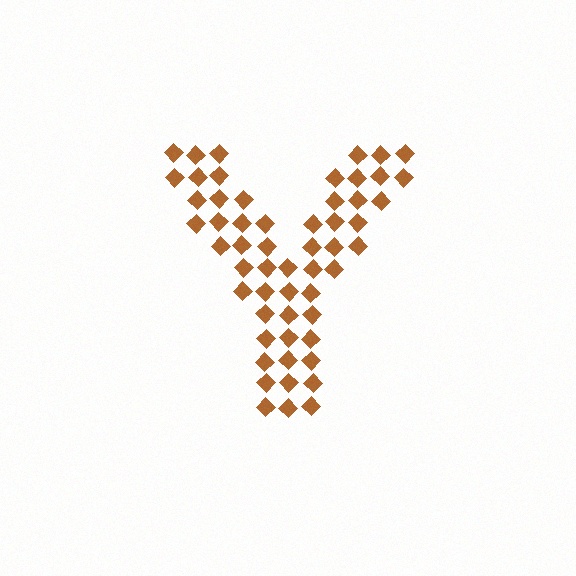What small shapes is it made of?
It is made of small diamonds.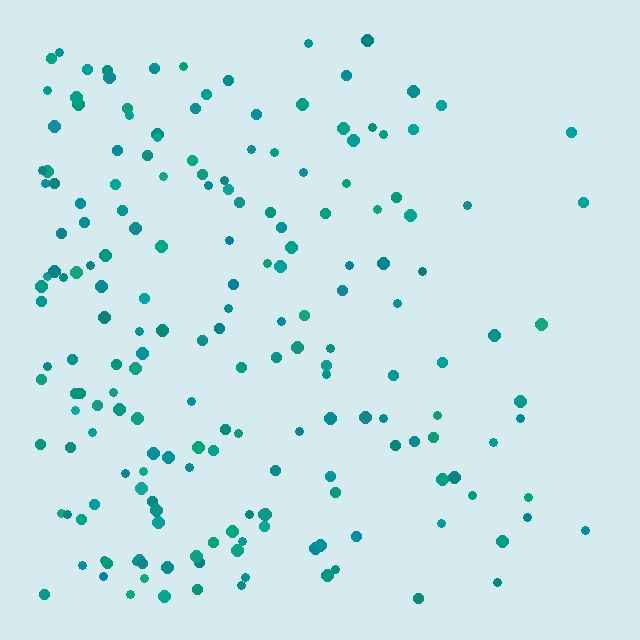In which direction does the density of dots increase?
From right to left, with the left side densest.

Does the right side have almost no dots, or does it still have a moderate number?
Still a moderate number, just noticeably fewer than the left.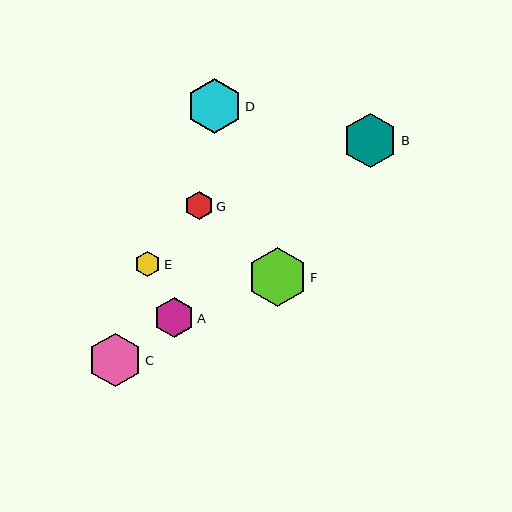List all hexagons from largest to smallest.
From largest to smallest: F, D, B, C, A, G, E.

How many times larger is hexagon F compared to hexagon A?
Hexagon F is approximately 1.5 times the size of hexagon A.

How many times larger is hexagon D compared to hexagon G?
Hexagon D is approximately 2.0 times the size of hexagon G.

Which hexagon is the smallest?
Hexagon E is the smallest with a size of approximately 25 pixels.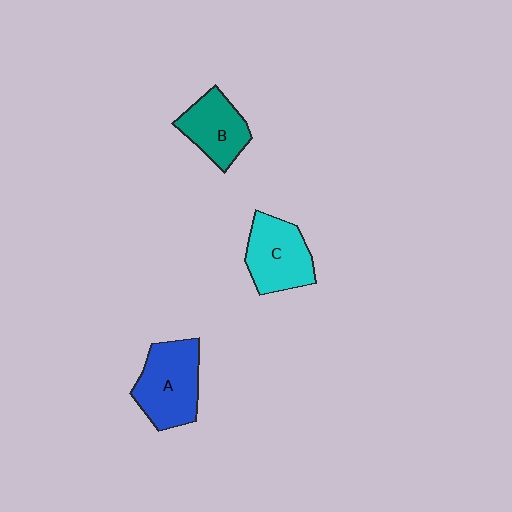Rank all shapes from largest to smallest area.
From largest to smallest: A (blue), C (cyan), B (teal).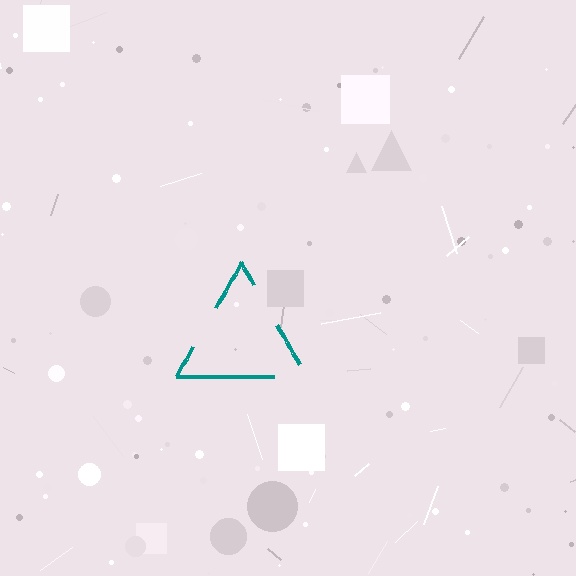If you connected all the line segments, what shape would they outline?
They would outline a triangle.